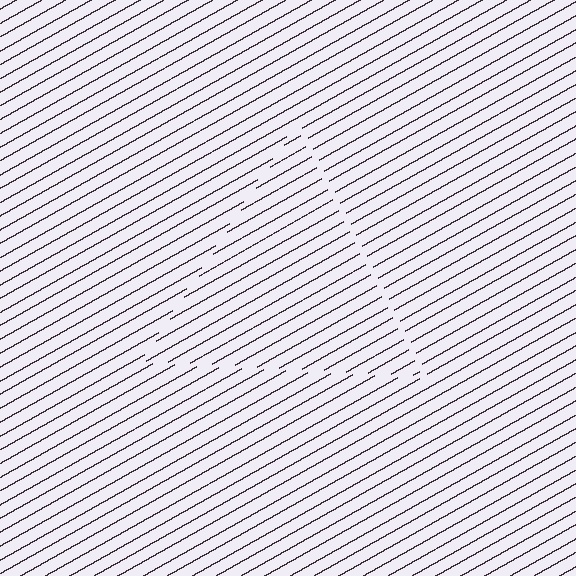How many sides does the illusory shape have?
3 sides — the line-ends trace a triangle.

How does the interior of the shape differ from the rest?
The interior of the shape contains the same grating, shifted by half a period — the contour is defined by the phase discontinuity where line-ends from the inner and outer gratings abut.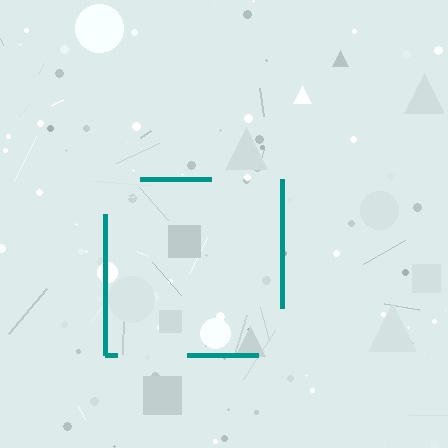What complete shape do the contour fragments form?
The contour fragments form a square.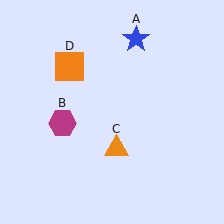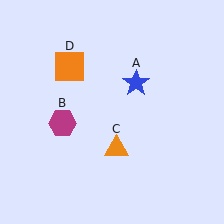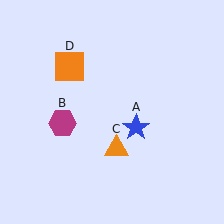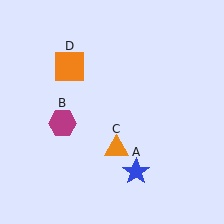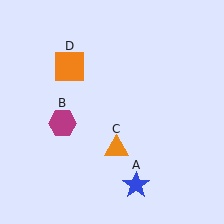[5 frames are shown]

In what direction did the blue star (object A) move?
The blue star (object A) moved down.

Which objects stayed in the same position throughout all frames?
Magenta hexagon (object B) and orange triangle (object C) and orange square (object D) remained stationary.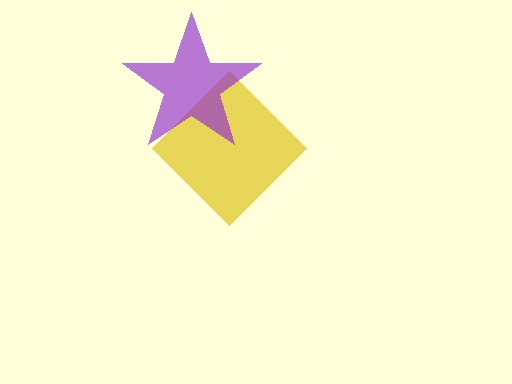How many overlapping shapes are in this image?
There are 2 overlapping shapes in the image.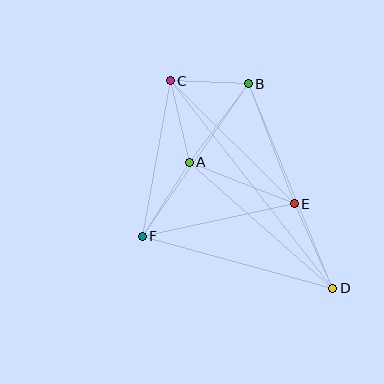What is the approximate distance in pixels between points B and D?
The distance between B and D is approximately 221 pixels.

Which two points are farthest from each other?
Points C and D are farthest from each other.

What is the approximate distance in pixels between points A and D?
The distance between A and D is approximately 191 pixels.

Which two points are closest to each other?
Points B and C are closest to each other.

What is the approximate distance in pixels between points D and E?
The distance between D and E is approximately 93 pixels.